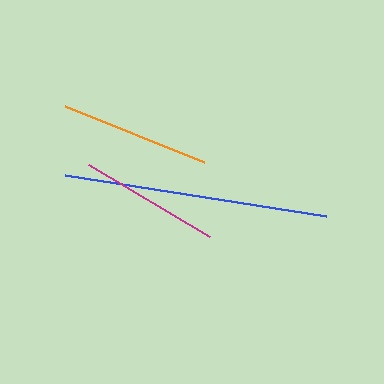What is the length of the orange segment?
The orange segment is approximately 149 pixels long.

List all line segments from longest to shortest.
From longest to shortest: blue, orange, magenta.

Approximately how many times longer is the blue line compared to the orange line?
The blue line is approximately 1.8 times the length of the orange line.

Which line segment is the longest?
The blue line is the longest at approximately 264 pixels.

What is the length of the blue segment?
The blue segment is approximately 264 pixels long.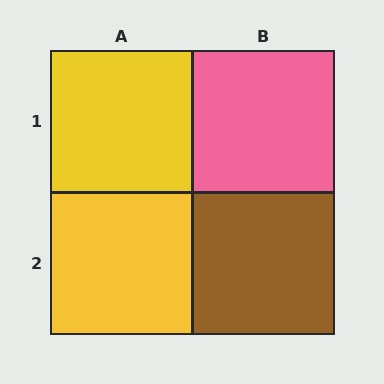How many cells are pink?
1 cell is pink.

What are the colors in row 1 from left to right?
Yellow, pink.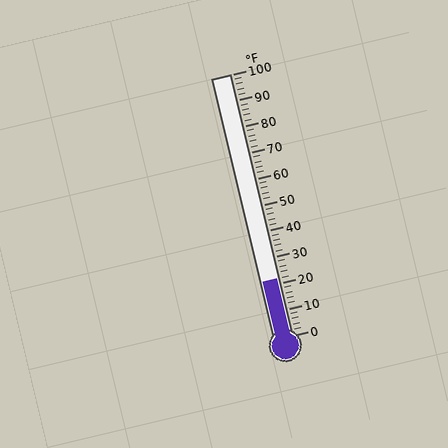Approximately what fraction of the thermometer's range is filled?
The thermometer is filled to approximately 20% of its range.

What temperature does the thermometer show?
The thermometer shows approximately 22°F.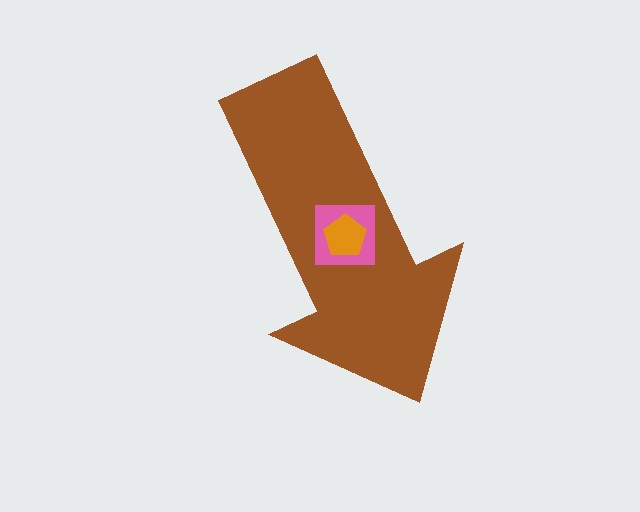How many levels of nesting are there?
3.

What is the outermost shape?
The brown arrow.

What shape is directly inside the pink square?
The orange pentagon.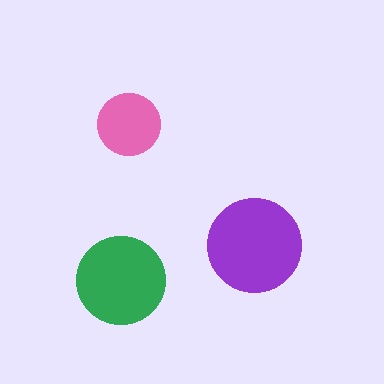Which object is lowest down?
The green circle is bottommost.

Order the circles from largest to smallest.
the purple one, the green one, the pink one.